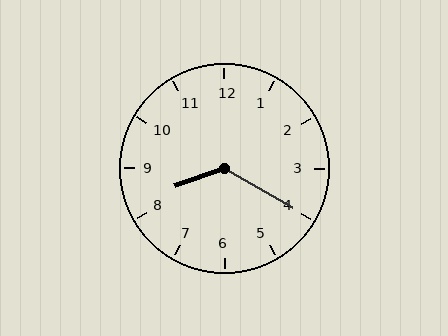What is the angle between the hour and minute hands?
Approximately 130 degrees.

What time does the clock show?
8:20.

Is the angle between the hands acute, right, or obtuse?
It is obtuse.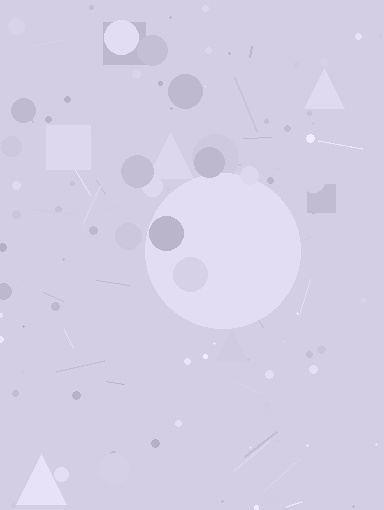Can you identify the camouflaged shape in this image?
The camouflaged shape is a circle.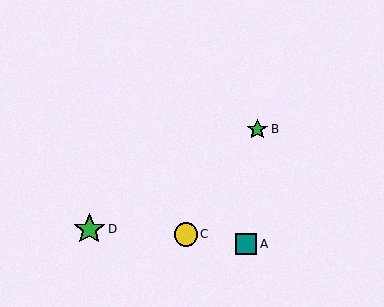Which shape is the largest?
The green star (labeled D) is the largest.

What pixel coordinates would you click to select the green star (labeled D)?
Click at (89, 229) to select the green star D.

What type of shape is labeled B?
Shape B is a green star.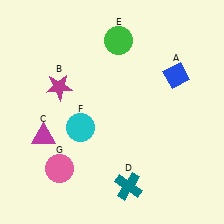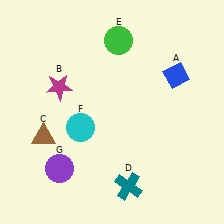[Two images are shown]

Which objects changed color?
C changed from magenta to brown. G changed from pink to purple.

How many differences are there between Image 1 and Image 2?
There are 2 differences between the two images.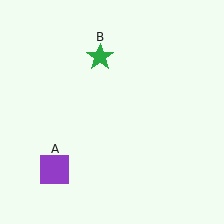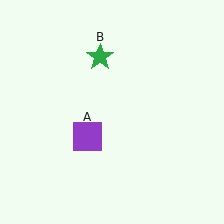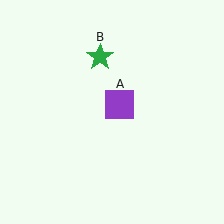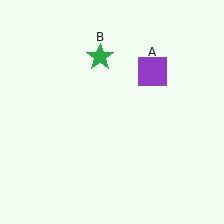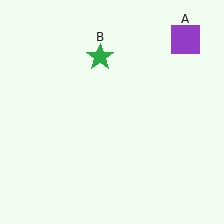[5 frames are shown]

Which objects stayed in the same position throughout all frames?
Green star (object B) remained stationary.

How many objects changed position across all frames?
1 object changed position: purple square (object A).